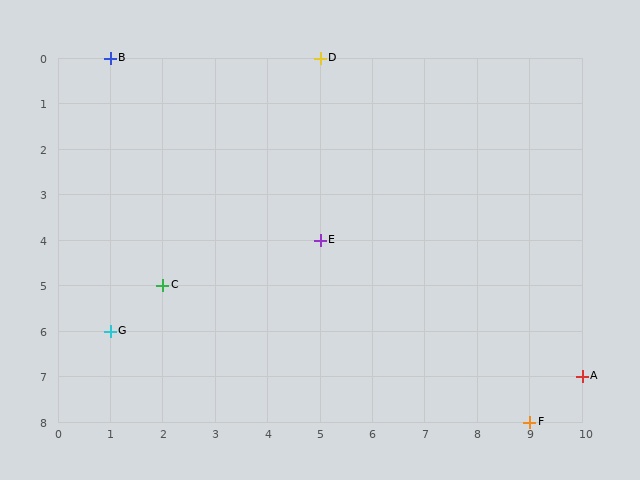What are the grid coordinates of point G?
Point G is at grid coordinates (1, 6).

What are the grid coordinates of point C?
Point C is at grid coordinates (2, 5).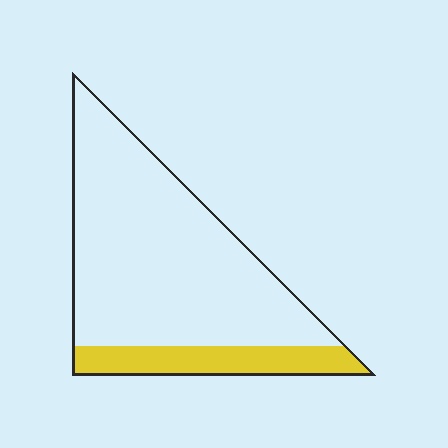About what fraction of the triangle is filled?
About one fifth (1/5).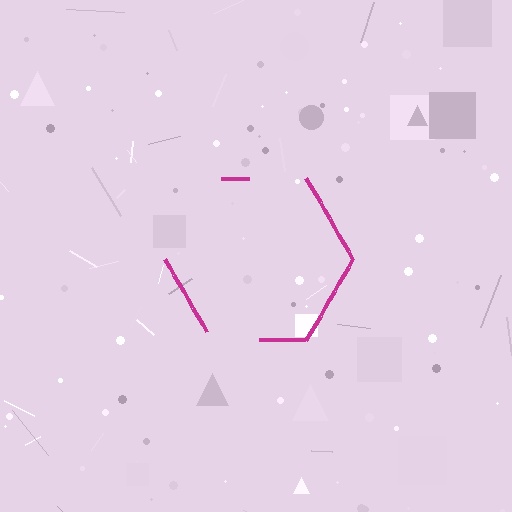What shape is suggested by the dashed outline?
The dashed outline suggests a hexagon.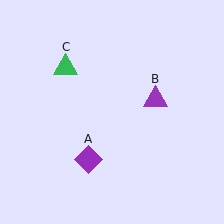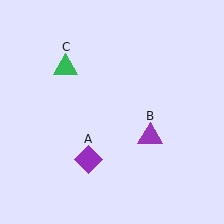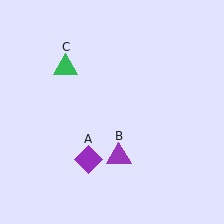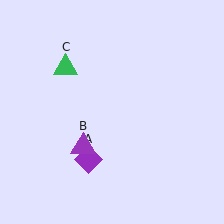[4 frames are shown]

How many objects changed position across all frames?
1 object changed position: purple triangle (object B).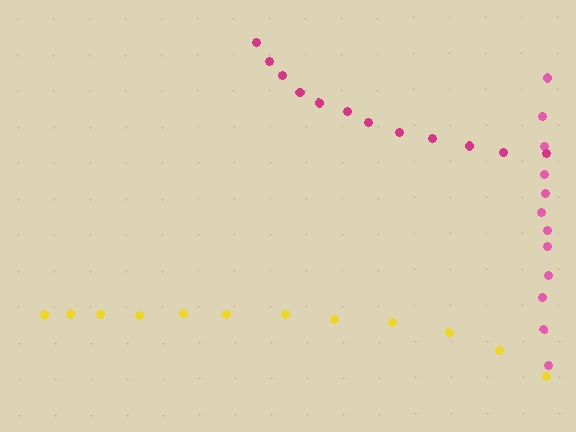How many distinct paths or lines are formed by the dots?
There are 3 distinct paths.